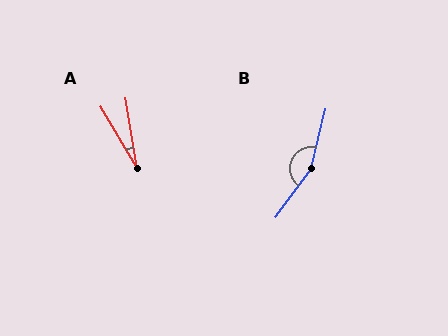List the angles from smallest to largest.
A (21°), B (157°).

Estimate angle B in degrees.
Approximately 157 degrees.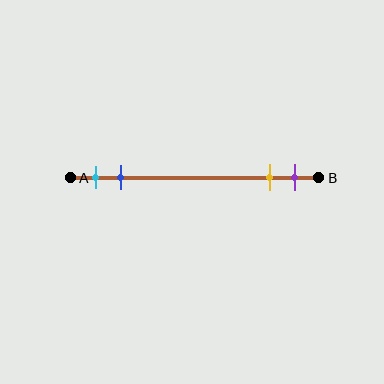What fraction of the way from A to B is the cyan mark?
The cyan mark is approximately 10% (0.1) of the way from A to B.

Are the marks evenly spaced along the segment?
No, the marks are not evenly spaced.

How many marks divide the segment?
There are 4 marks dividing the segment.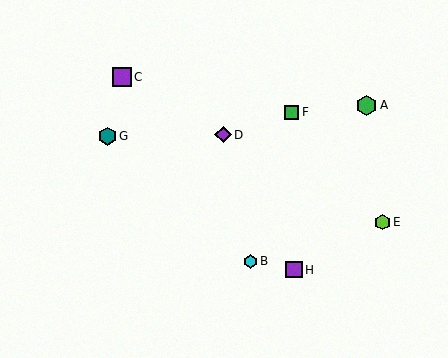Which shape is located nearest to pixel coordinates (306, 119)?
The green square (labeled F) at (291, 112) is nearest to that location.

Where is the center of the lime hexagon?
The center of the lime hexagon is at (382, 222).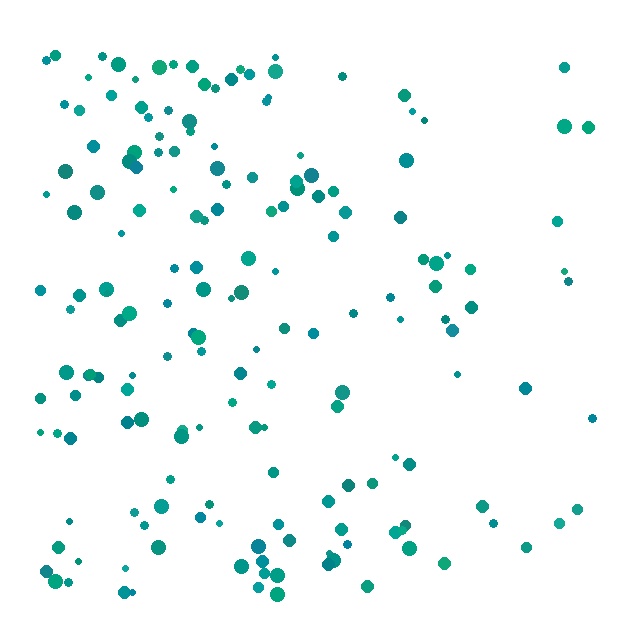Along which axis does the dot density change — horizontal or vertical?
Horizontal.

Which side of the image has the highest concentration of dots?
The left.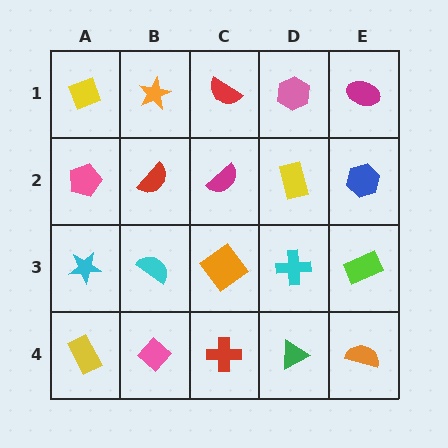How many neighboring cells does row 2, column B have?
4.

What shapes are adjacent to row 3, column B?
A red semicircle (row 2, column B), a pink diamond (row 4, column B), a cyan star (row 3, column A), an orange diamond (row 3, column C).